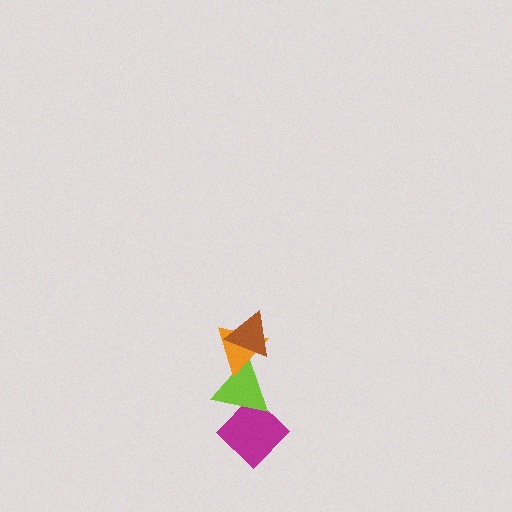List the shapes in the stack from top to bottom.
From top to bottom: the brown triangle, the orange triangle, the lime triangle, the magenta diamond.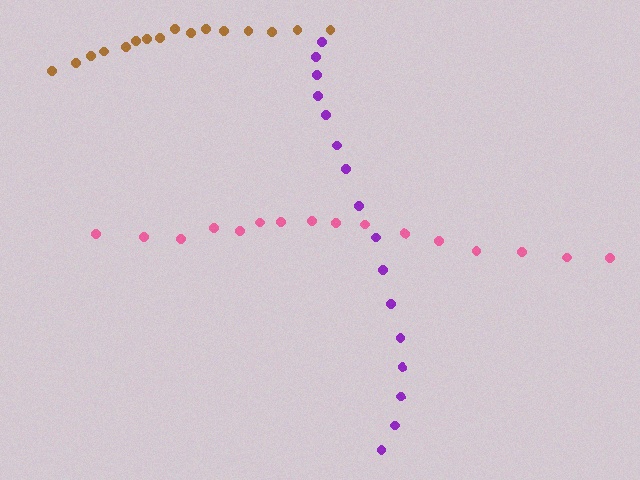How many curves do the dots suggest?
There are 3 distinct paths.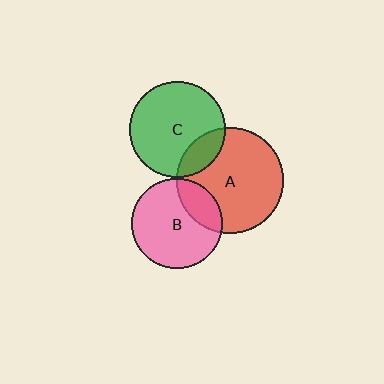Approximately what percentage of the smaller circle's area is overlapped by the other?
Approximately 20%.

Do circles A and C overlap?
Yes.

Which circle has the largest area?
Circle A (red).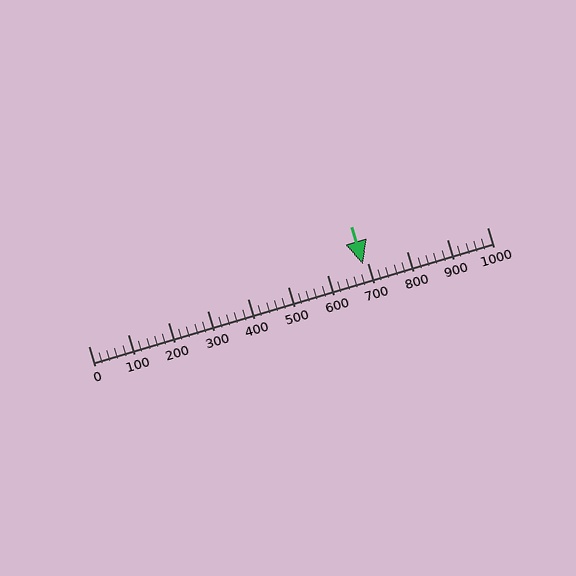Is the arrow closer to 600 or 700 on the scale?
The arrow is closer to 700.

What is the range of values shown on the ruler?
The ruler shows values from 0 to 1000.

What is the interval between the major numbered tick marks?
The major tick marks are spaced 100 units apart.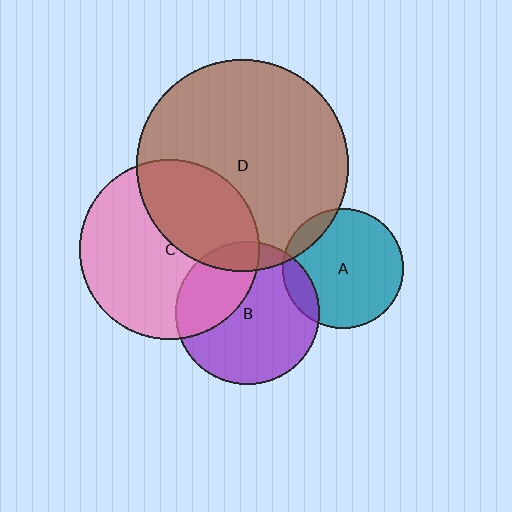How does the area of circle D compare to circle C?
Approximately 1.4 times.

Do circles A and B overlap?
Yes.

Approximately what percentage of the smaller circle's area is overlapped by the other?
Approximately 15%.